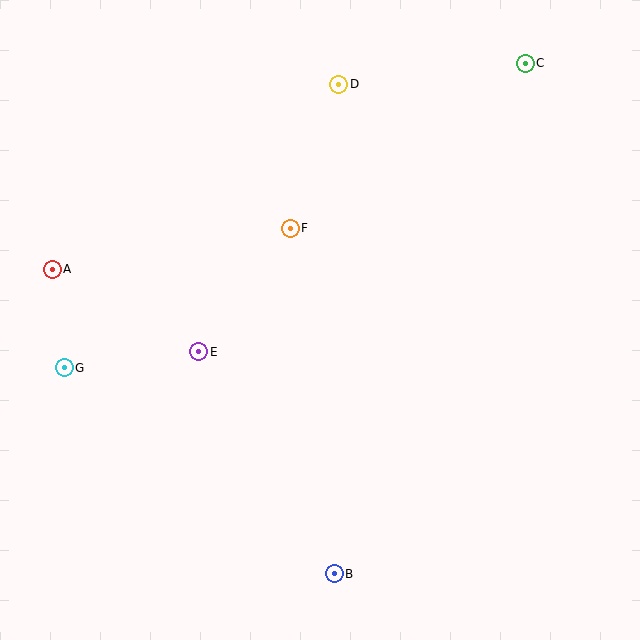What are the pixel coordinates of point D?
Point D is at (339, 84).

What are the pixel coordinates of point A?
Point A is at (52, 269).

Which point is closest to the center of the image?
Point F at (290, 228) is closest to the center.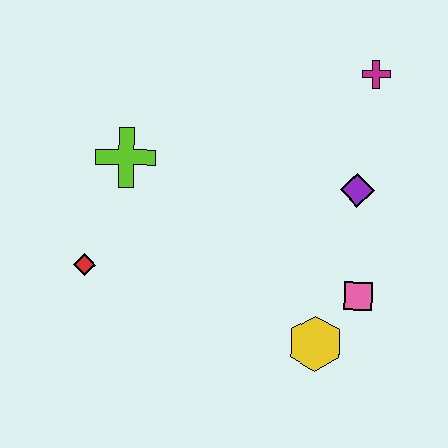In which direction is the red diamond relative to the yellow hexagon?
The red diamond is to the left of the yellow hexagon.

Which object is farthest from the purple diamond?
The red diamond is farthest from the purple diamond.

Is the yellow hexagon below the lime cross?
Yes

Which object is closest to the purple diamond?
The pink square is closest to the purple diamond.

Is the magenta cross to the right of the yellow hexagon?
Yes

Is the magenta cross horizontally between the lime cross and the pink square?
No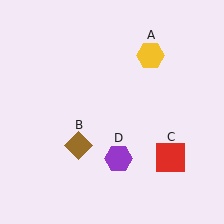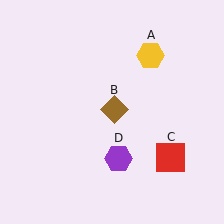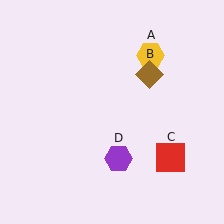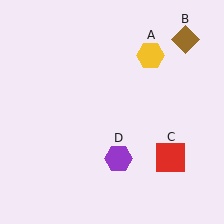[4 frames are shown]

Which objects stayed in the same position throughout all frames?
Yellow hexagon (object A) and red square (object C) and purple hexagon (object D) remained stationary.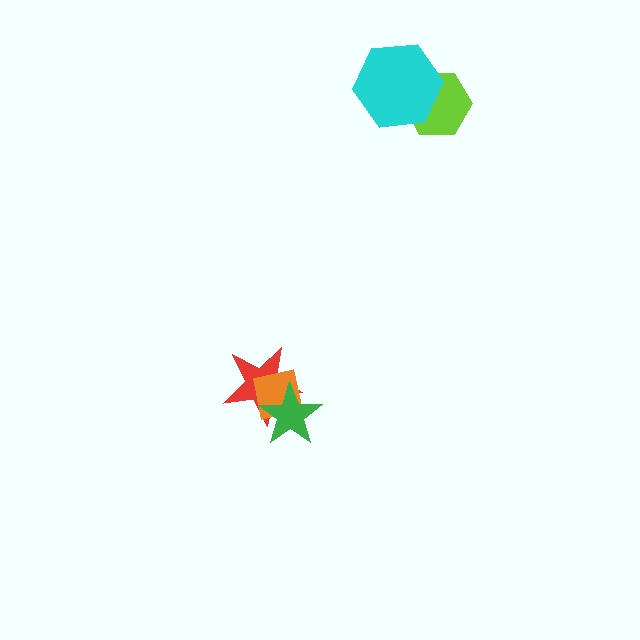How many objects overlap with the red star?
2 objects overlap with the red star.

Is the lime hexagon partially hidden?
Yes, it is partially covered by another shape.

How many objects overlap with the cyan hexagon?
1 object overlaps with the cyan hexagon.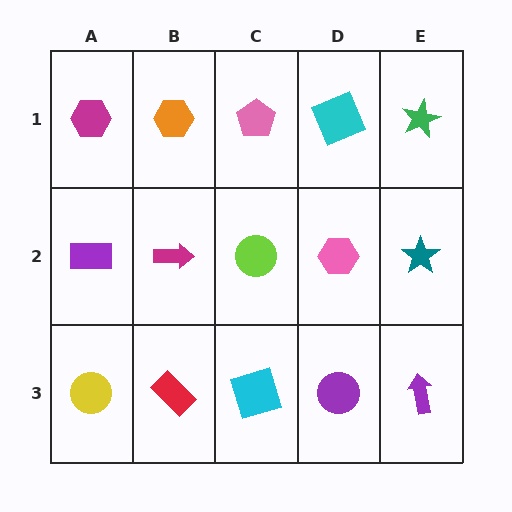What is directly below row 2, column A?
A yellow circle.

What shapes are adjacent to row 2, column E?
A green star (row 1, column E), a purple arrow (row 3, column E), a pink hexagon (row 2, column D).